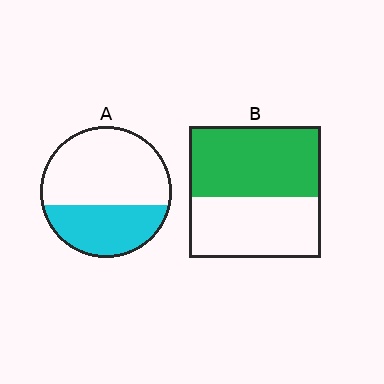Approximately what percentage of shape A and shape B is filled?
A is approximately 40% and B is approximately 55%.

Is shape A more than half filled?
No.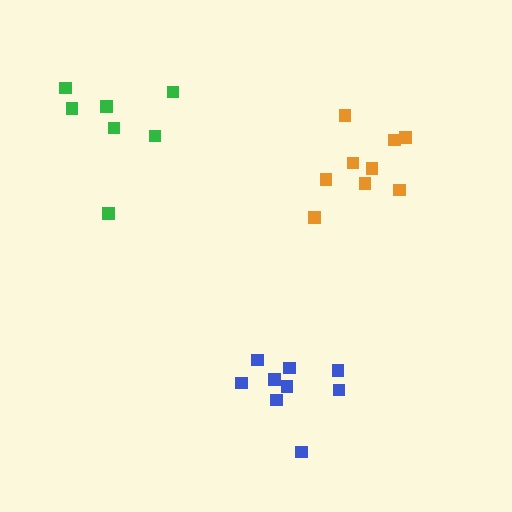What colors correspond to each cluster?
The clusters are colored: green, blue, orange.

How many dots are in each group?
Group 1: 7 dots, Group 2: 9 dots, Group 3: 9 dots (25 total).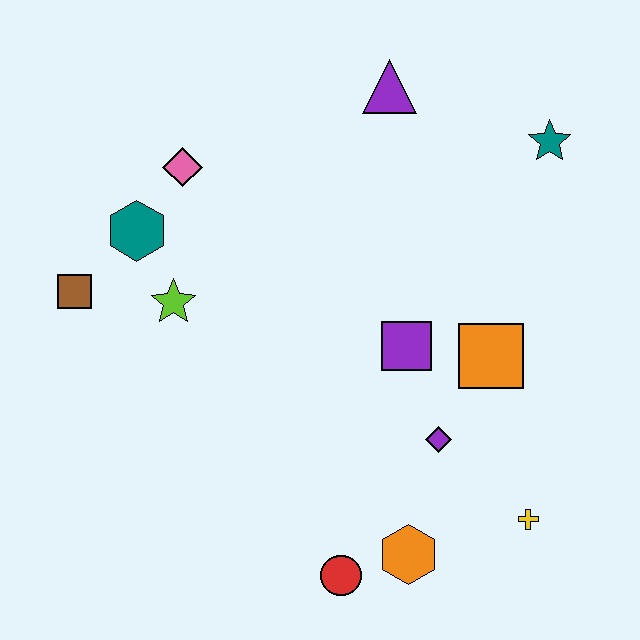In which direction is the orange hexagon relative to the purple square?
The orange hexagon is below the purple square.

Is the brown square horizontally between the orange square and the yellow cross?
No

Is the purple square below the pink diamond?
Yes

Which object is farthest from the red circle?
The purple triangle is farthest from the red circle.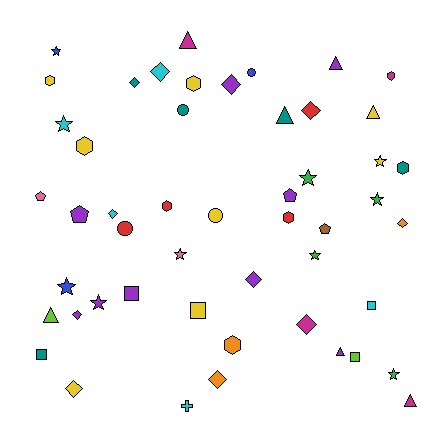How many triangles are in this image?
There are 7 triangles.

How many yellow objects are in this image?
There are 8 yellow objects.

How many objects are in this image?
There are 50 objects.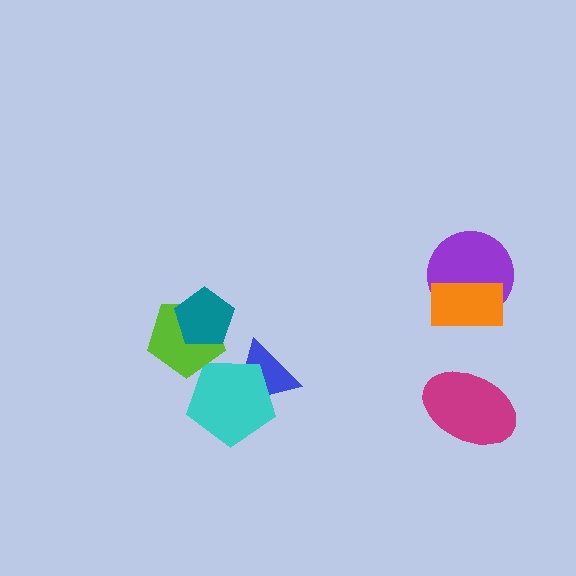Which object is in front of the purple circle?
The orange rectangle is in front of the purple circle.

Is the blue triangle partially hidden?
Yes, it is partially covered by another shape.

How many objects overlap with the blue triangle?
1 object overlaps with the blue triangle.